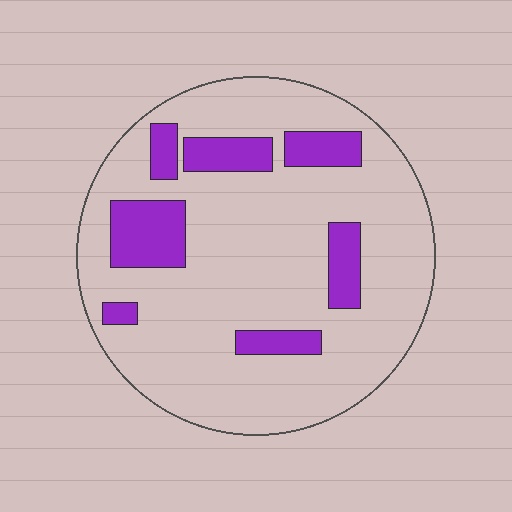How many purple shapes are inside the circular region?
7.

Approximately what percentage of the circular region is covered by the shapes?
Approximately 20%.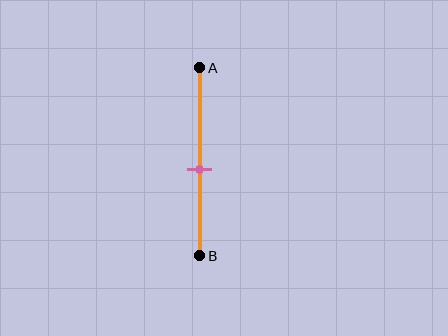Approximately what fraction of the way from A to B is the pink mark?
The pink mark is approximately 55% of the way from A to B.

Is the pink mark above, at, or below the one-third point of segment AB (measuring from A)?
The pink mark is below the one-third point of segment AB.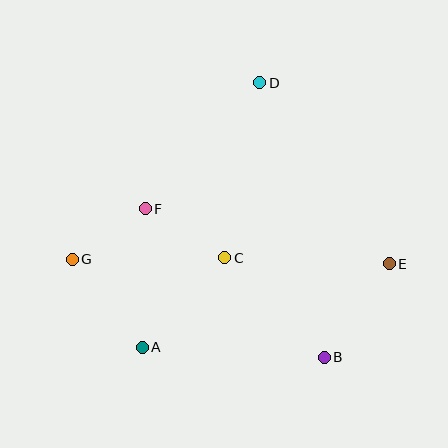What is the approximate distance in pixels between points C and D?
The distance between C and D is approximately 179 pixels.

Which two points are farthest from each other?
Points E and G are farthest from each other.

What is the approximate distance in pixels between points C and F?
The distance between C and F is approximately 93 pixels.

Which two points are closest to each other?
Points F and G are closest to each other.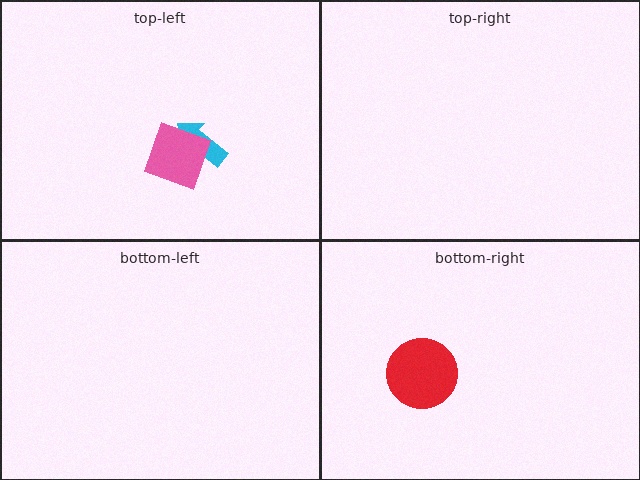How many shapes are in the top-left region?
2.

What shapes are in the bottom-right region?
The red circle.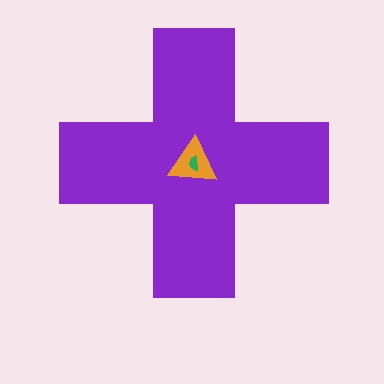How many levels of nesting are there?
3.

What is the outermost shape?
The purple cross.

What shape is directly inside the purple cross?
The orange triangle.